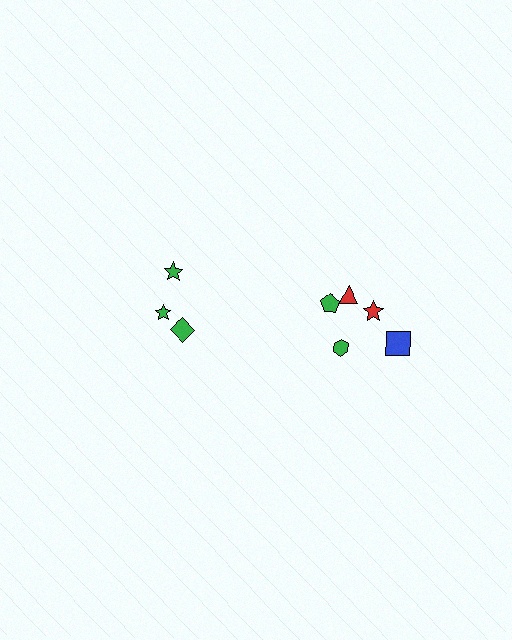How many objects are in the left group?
There are 3 objects.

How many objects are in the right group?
There are 5 objects.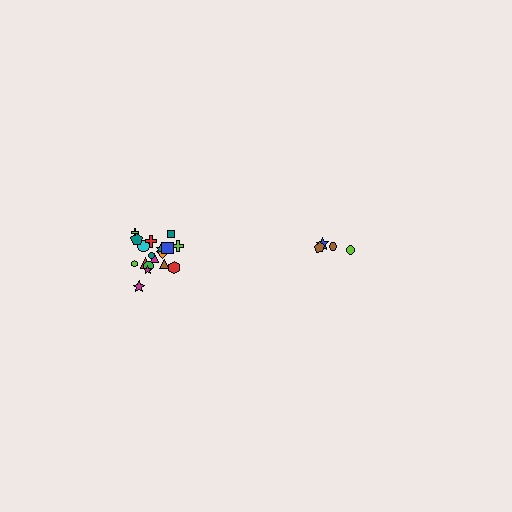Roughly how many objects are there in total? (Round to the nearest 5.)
Roughly 20 objects in total.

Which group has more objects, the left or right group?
The left group.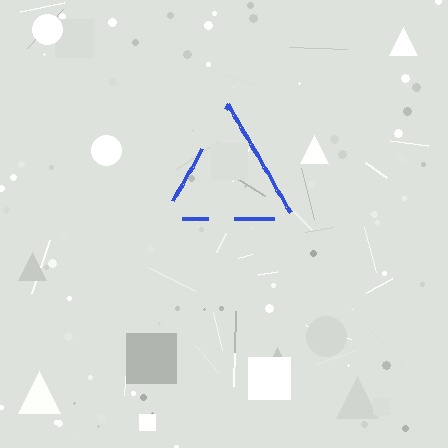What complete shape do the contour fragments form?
The contour fragments form a triangle.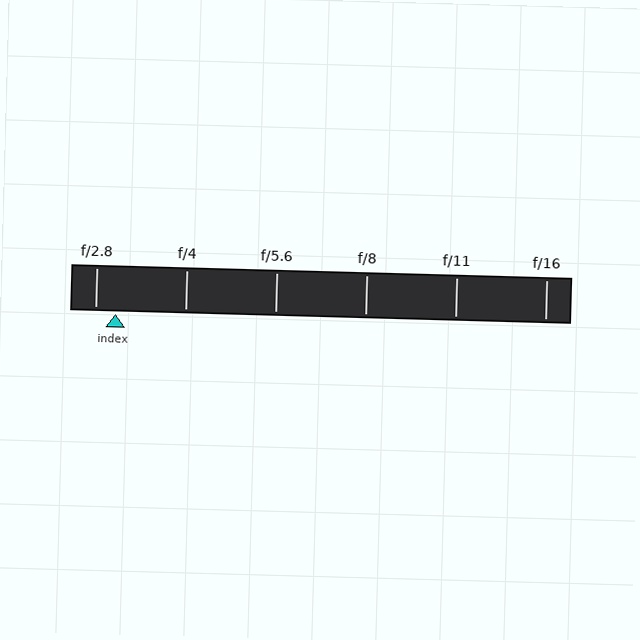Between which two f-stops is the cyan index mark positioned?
The index mark is between f/2.8 and f/4.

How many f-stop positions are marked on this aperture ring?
There are 6 f-stop positions marked.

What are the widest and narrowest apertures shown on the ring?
The widest aperture shown is f/2.8 and the narrowest is f/16.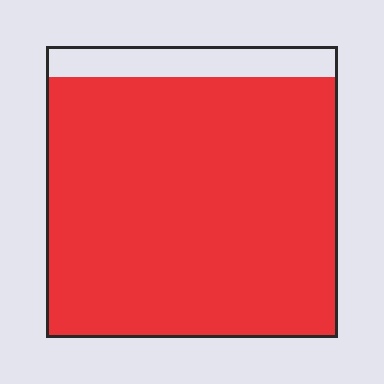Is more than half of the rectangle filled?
Yes.